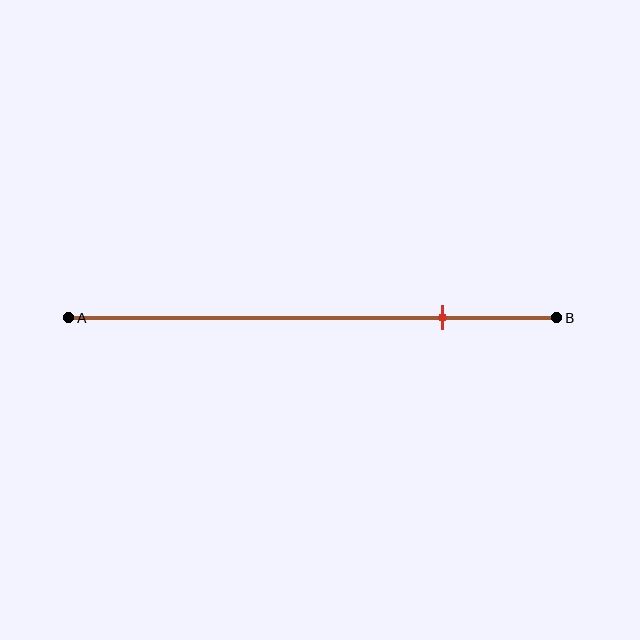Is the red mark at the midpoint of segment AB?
No, the mark is at about 75% from A, not at the 50% midpoint.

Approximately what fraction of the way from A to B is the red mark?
The red mark is approximately 75% of the way from A to B.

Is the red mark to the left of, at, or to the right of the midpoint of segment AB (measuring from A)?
The red mark is to the right of the midpoint of segment AB.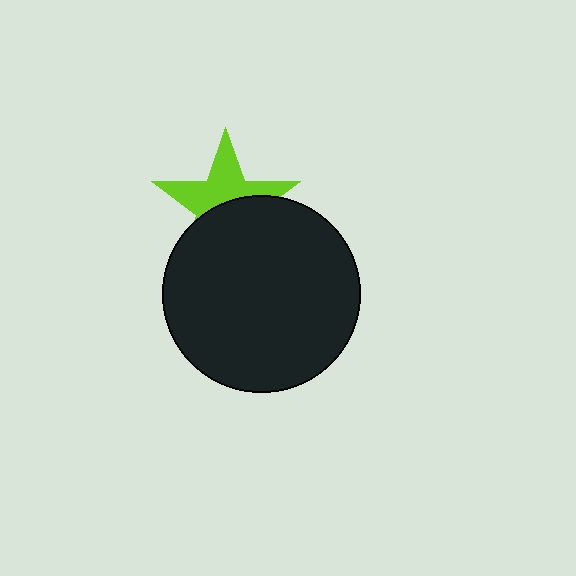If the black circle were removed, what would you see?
You would see the complete lime star.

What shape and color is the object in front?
The object in front is a black circle.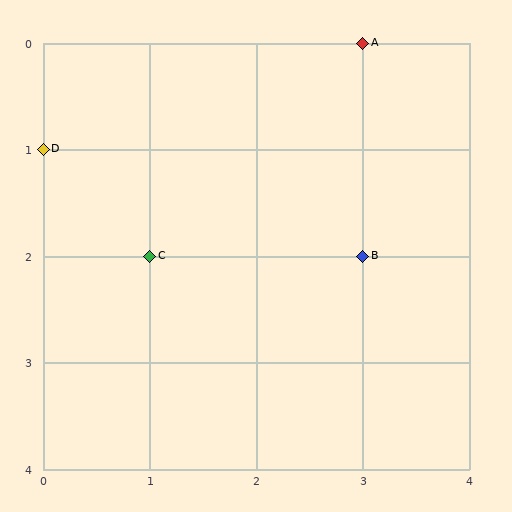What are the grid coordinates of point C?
Point C is at grid coordinates (1, 2).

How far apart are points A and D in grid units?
Points A and D are 3 columns and 1 row apart (about 3.2 grid units diagonally).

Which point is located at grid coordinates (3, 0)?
Point A is at (3, 0).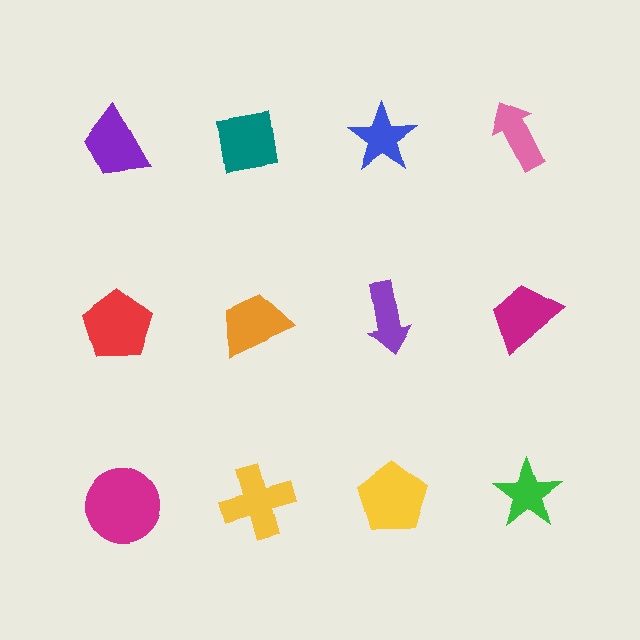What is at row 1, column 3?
A blue star.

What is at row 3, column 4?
A green star.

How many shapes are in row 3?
4 shapes.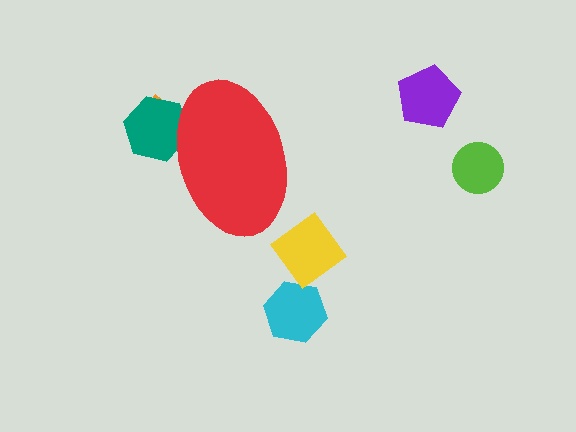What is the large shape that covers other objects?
A red ellipse.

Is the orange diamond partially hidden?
Yes, the orange diamond is partially hidden behind the red ellipse.